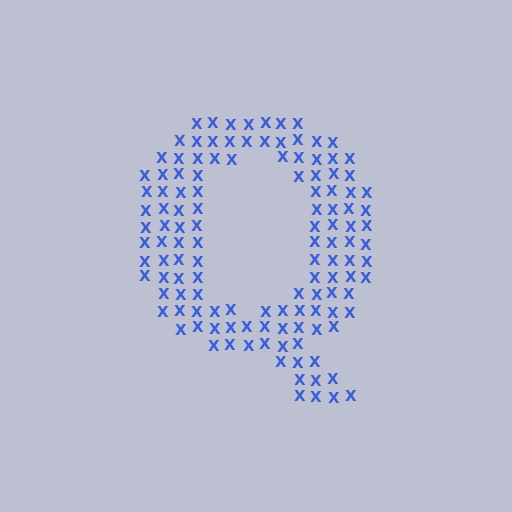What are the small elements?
The small elements are letter X's.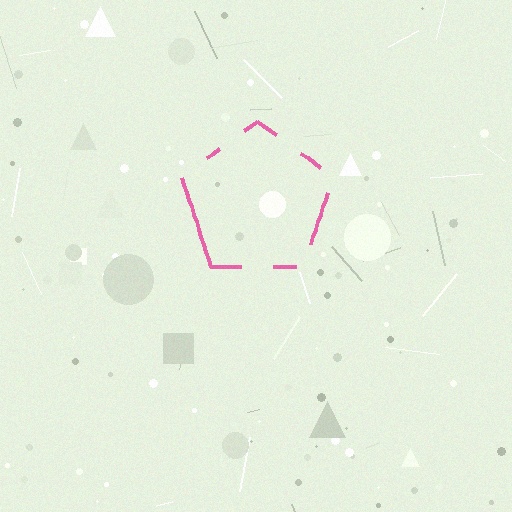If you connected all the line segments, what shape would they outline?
They would outline a pentagon.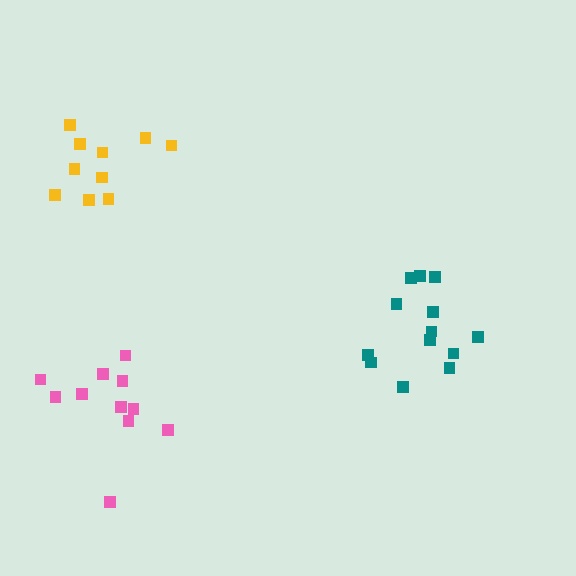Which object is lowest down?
The pink cluster is bottommost.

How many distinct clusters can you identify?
There are 3 distinct clusters.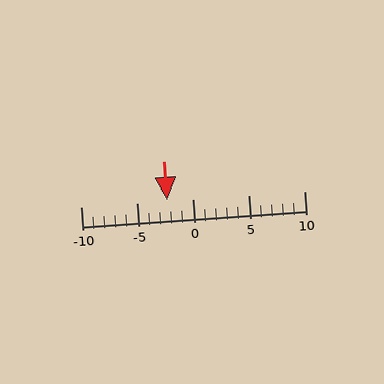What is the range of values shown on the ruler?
The ruler shows values from -10 to 10.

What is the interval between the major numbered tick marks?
The major tick marks are spaced 5 units apart.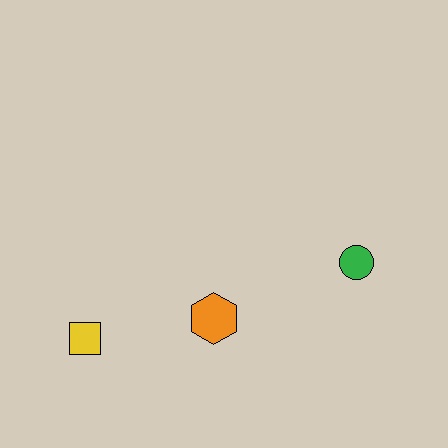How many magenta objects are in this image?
There are no magenta objects.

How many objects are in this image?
There are 3 objects.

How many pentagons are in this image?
There are no pentagons.